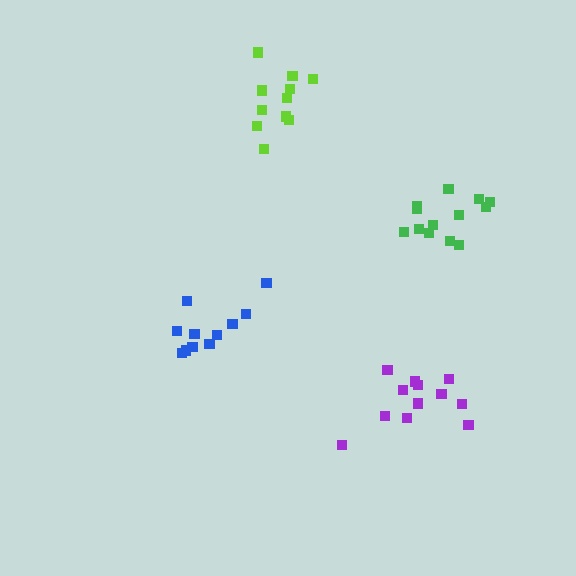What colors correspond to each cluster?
The clusters are colored: purple, blue, green, lime.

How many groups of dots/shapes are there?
There are 4 groups.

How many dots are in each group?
Group 1: 13 dots, Group 2: 11 dots, Group 3: 13 dots, Group 4: 11 dots (48 total).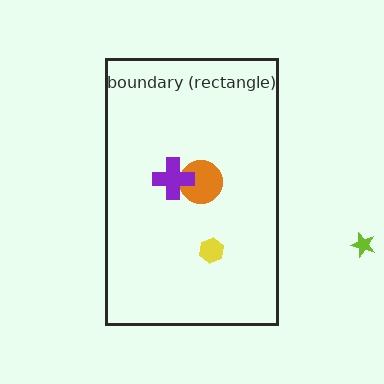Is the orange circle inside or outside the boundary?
Inside.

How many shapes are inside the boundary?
3 inside, 1 outside.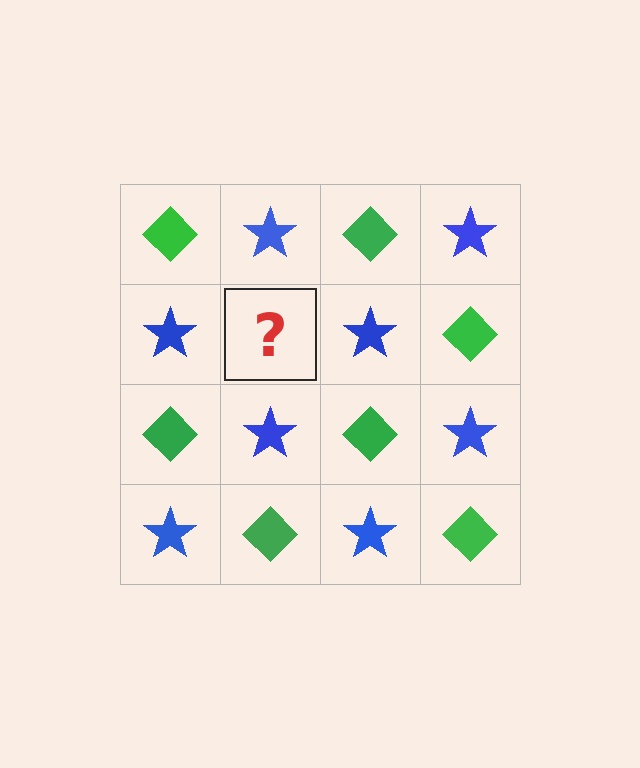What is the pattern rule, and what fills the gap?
The rule is that it alternates green diamond and blue star in a checkerboard pattern. The gap should be filled with a green diamond.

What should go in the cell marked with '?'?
The missing cell should contain a green diamond.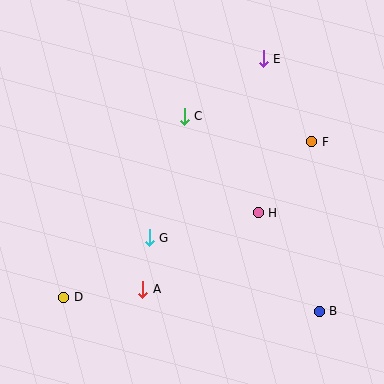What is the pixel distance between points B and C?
The distance between B and C is 237 pixels.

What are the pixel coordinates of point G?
Point G is at (149, 238).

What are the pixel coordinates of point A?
Point A is at (143, 289).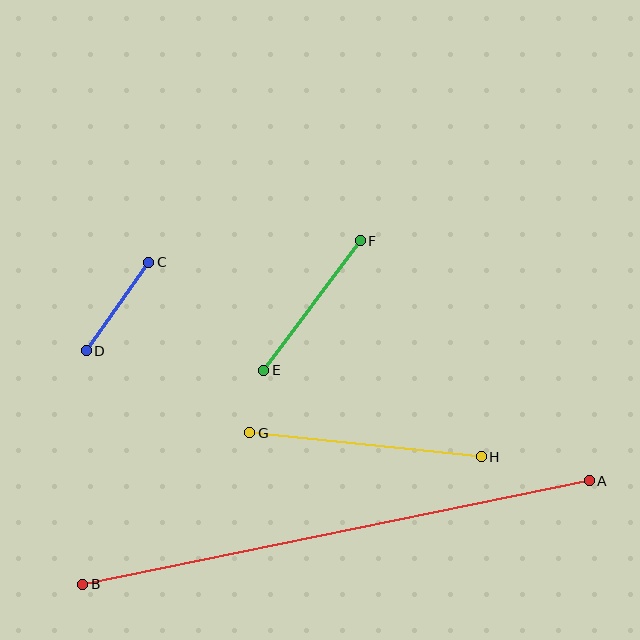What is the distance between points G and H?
The distance is approximately 233 pixels.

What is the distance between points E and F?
The distance is approximately 162 pixels.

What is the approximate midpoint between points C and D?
The midpoint is at approximately (118, 306) pixels.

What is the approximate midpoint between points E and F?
The midpoint is at approximately (312, 306) pixels.